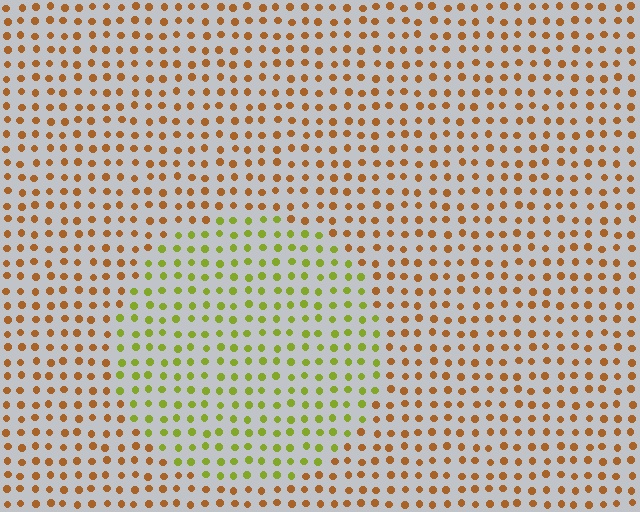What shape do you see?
I see a circle.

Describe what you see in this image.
The image is filled with small brown elements in a uniform arrangement. A circle-shaped region is visible where the elements are tinted to a slightly different hue, forming a subtle color boundary.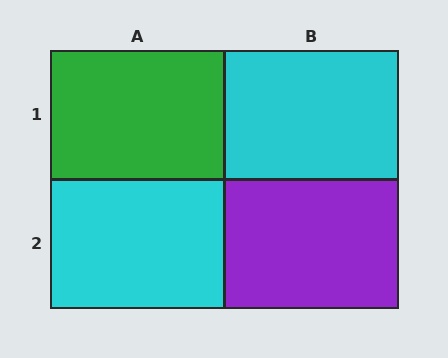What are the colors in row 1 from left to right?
Green, cyan.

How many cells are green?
1 cell is green.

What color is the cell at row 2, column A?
Cyan.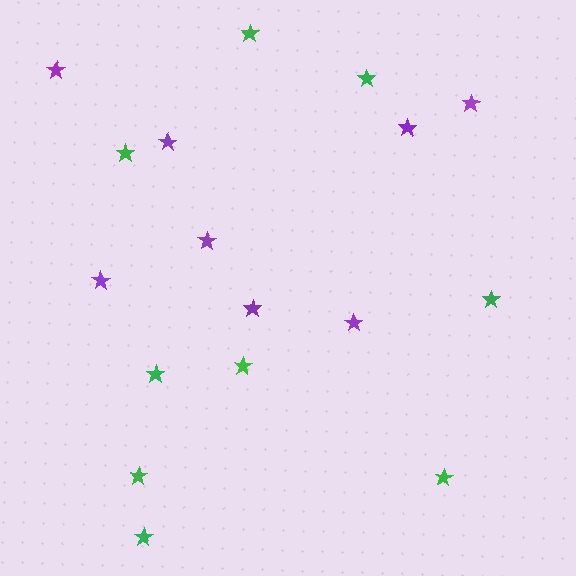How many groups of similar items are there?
There are 2 groups: one group of green stars (9) and one group of purple stars (8).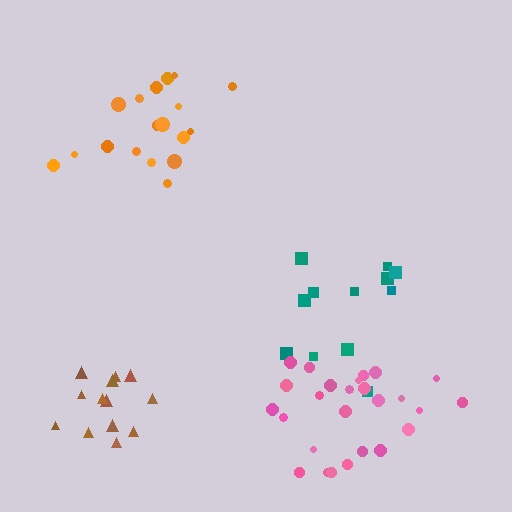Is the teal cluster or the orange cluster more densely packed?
Orange.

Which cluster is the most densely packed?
Brown.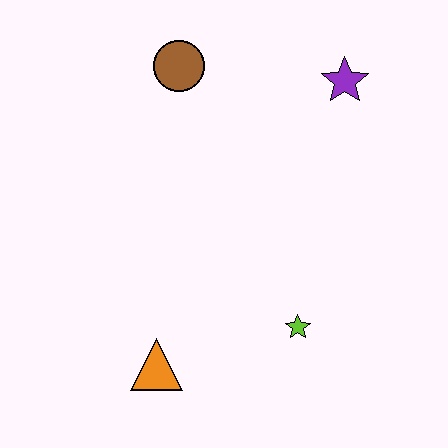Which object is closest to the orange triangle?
The lime star is closest to the orange triangle.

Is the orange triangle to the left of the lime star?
Yes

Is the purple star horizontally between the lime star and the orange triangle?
No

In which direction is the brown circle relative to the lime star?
The brown circle is above the lime star.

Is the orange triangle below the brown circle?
Yes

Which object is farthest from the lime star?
The brown circle is farthest from the lime star.